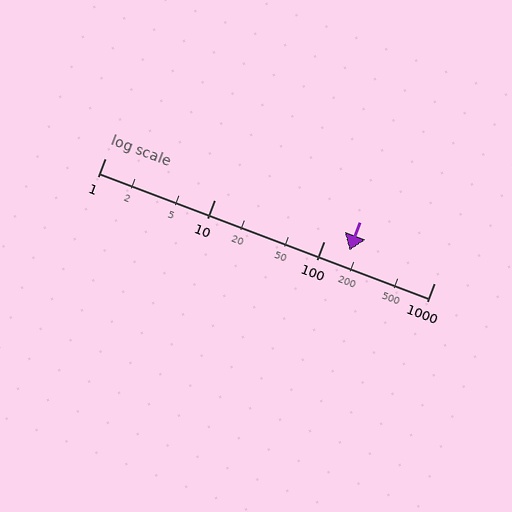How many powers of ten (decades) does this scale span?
The scale spans 3 decades, from 1 to 1000.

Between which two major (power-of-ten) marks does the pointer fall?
The pointer is between 100 and 1000.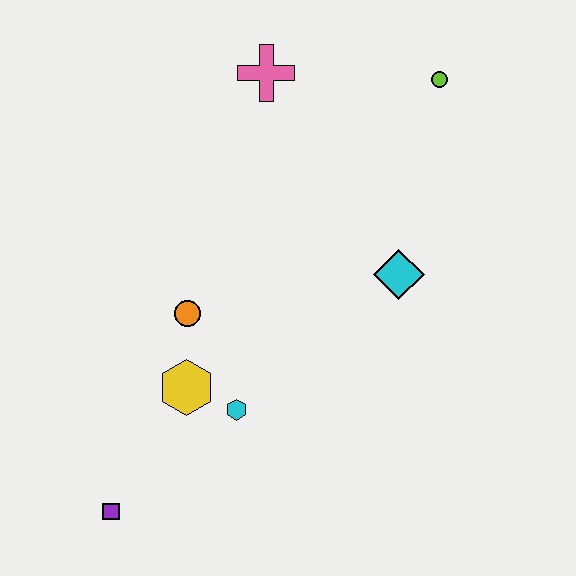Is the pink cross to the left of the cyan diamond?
Yes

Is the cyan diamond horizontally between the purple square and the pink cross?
No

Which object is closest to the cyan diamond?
The lime circle is closest to the cyan diamond.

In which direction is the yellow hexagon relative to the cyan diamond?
The yellow hexagon is to the left of the cyan diamond.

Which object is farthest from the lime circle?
The purple square is farthest from the lime circle.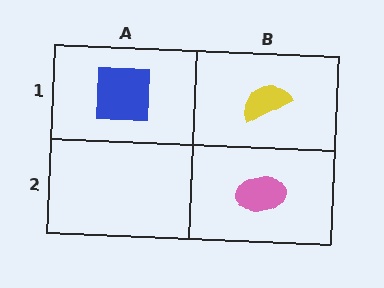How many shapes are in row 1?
2 shapes.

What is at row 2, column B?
A pink ellipse.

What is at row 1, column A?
A blue square.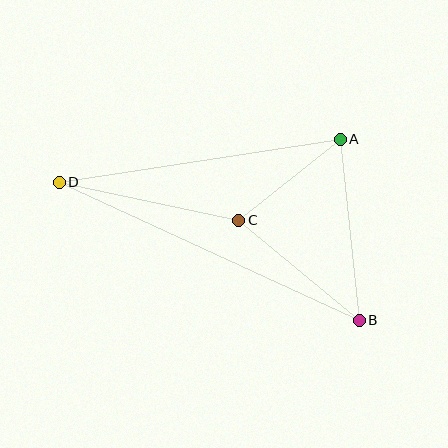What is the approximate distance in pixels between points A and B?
The distance between A and B is approximately 182 pixels.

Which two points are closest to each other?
Points A and C are closest to each other.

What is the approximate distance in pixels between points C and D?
The distance between C and D is approximately 184 pixels.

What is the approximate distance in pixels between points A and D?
The distance between A and D is approximately 285 pixels.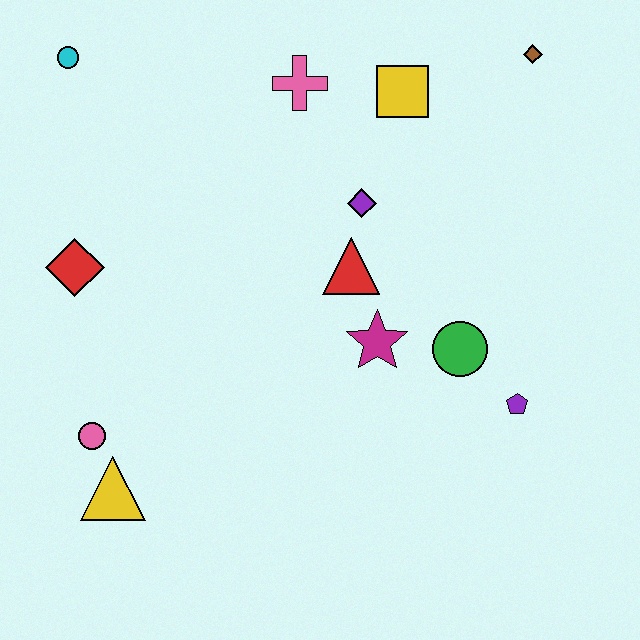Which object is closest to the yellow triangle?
The pink circle is closest to the yellow triangle.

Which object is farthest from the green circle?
The cyan circle is farthest from the green circle.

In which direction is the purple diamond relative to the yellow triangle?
The purple diamond is above the yellow triangle.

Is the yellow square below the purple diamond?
No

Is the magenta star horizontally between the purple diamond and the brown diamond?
Yes